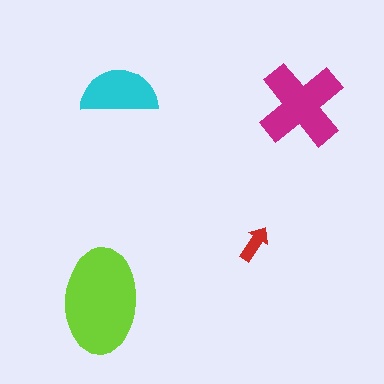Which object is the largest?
The lime ellipse.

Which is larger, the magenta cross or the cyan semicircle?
The magenta cross.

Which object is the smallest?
The red arrow.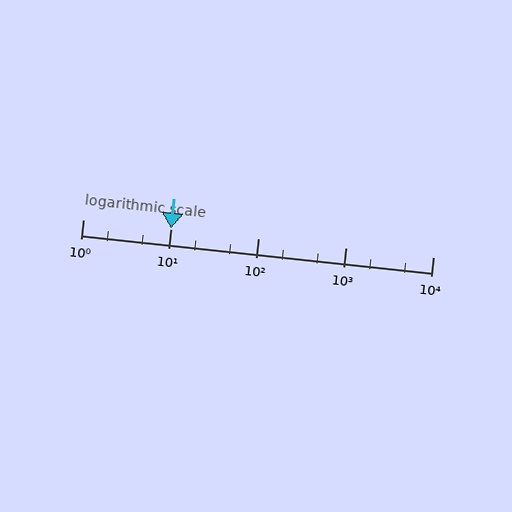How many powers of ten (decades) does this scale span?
The scale spans 4 decades, from 1 to 10000.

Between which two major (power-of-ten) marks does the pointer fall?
The pointer is between 10 and 100.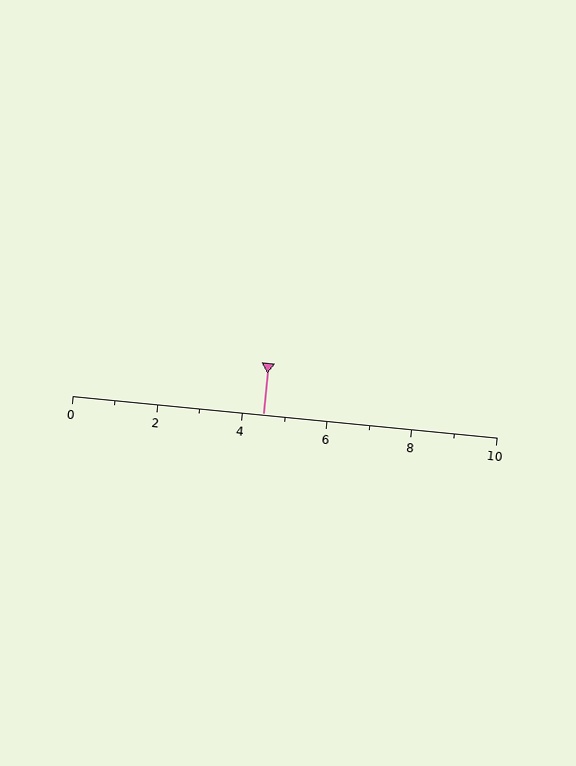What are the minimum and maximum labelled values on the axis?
The axis runs from 0 to 10.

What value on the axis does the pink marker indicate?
The marker indicates approximately 4.5.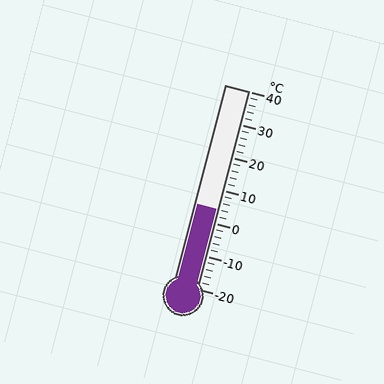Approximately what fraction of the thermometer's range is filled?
The thermometer is filled to approximately 40% of its range.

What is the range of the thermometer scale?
The thermometer scale ranges from -20°C to 40°C.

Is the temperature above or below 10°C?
The temperature is below 10°C.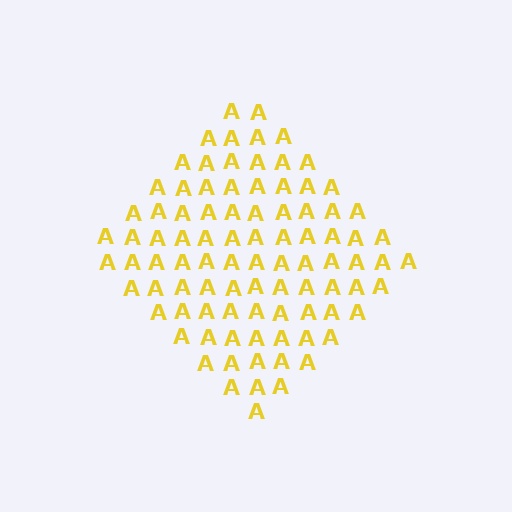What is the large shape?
The large shape is a diamond.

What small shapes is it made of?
It is made of small letter A's.